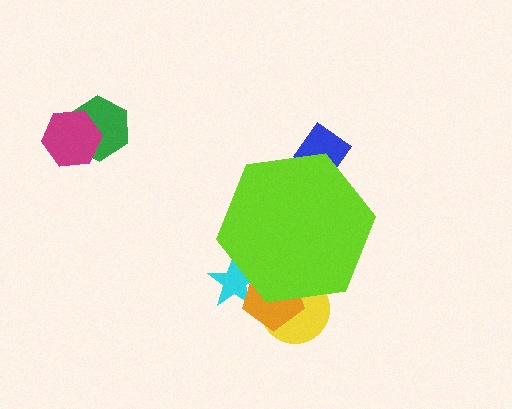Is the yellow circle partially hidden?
Yes, the yellow circle is partially hidden behind the lime hexagon.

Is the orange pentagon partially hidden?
Yes, the orange pentagon is partially hidden behind the lime hexagon.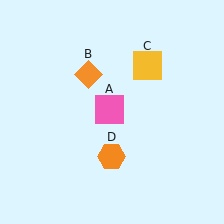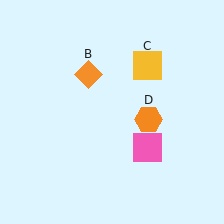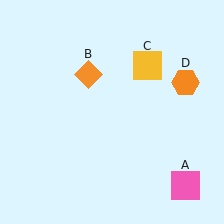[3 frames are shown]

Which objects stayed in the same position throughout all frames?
Orange diamond (object B) and yellow square (object C) remained stationary.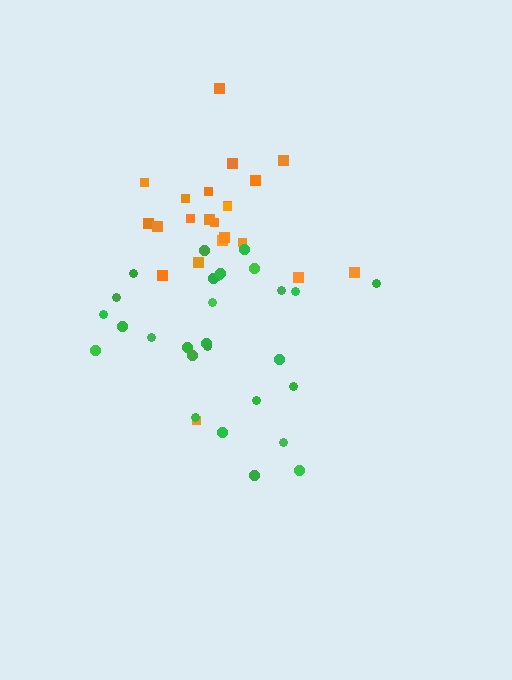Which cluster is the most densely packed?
Orange.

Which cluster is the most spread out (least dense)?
Green.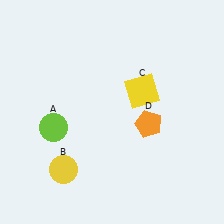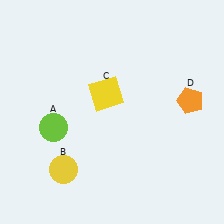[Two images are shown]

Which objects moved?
The objects that moved are: the yellow square (C), the orange pentagon (D).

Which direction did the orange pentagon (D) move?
The orange pentagon (D) moved right.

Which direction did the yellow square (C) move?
The yellow square (C) moved left.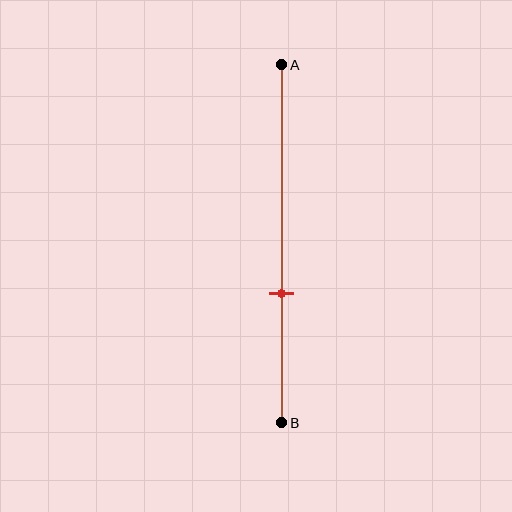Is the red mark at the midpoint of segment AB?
No, the mark is at about 65% from A, not at the 50% midpoint.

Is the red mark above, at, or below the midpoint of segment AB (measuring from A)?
The red mark is below the midpoint of segment AB.